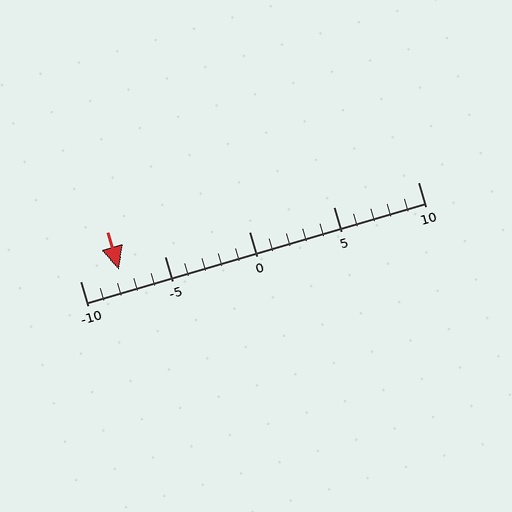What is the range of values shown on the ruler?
The ruler shows values from -10 to 10.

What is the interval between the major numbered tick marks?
The major tick marks are spaced 5 units apart.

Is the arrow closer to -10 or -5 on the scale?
The arrow is closer to -10.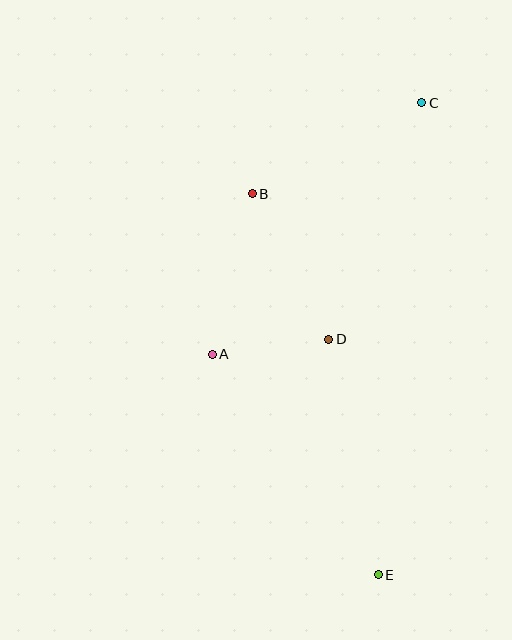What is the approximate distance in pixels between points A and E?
The distance between A and E is approximately 276 pixels.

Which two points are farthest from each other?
Points C and E are farthest from each other.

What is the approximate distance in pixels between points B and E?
The distance between B and E is approximately 401 pixels.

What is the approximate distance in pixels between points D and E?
The distance between D and E is approximately 241 pixels.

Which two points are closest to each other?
Points A and D are closest to each other.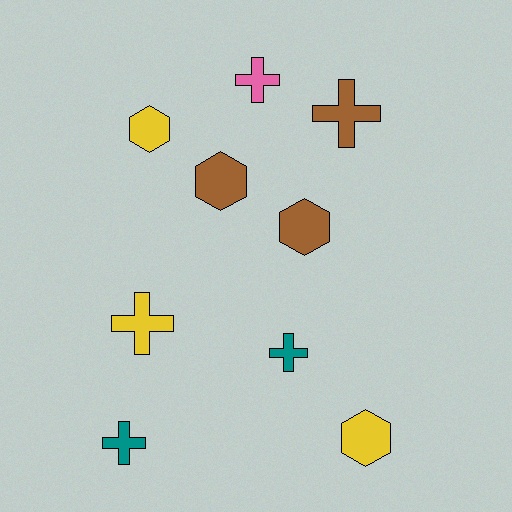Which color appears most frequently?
Yellow, with 3 objects.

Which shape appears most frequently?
Cross, with 5 objects.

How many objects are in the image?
There are 9 objects.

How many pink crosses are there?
There is 1 pink cross.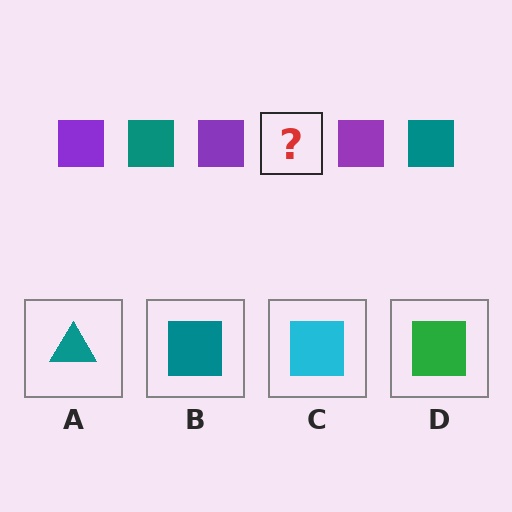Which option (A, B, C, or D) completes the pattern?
B.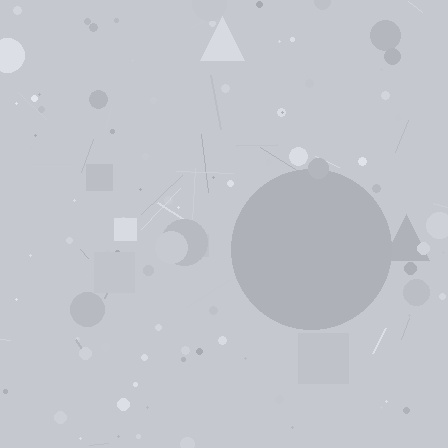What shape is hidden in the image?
A circle is hidden in the image.